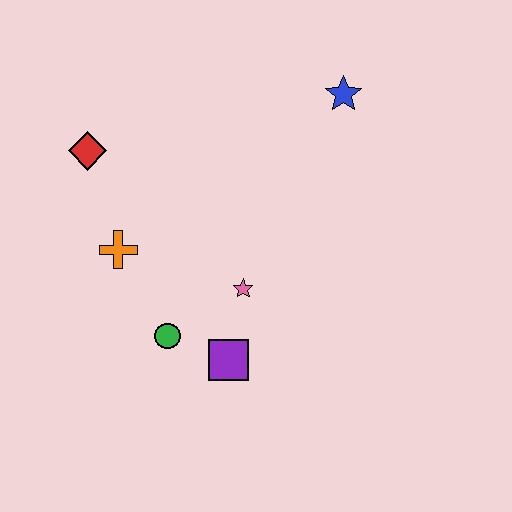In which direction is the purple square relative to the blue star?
The purple square is below the blue star.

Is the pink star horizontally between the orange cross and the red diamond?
No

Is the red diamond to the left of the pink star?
Yes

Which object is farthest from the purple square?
The blue star is farthest from the purple square.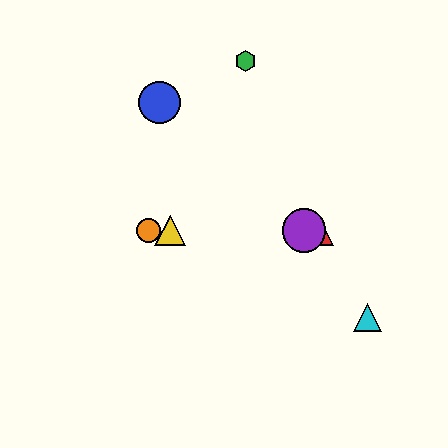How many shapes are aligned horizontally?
4 shapes (the red triangle, the yellow triangle, the purple circle, the orange circle) are aligned horizontally.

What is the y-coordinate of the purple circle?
The purple circle is at y≈231.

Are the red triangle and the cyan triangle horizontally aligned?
No, the red triangle is at y≈231 and the cyan triangle is at y≈317.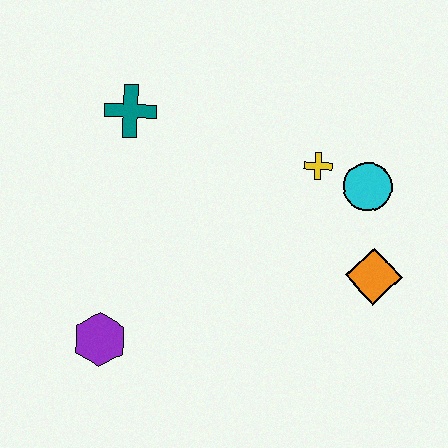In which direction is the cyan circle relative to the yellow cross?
The cyan circle is to the right of the yellow cross.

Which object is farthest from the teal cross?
The orange diamond is farthest from the teal cross.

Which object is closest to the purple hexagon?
The teal cross is closest to the purple hexagon.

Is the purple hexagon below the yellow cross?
Yes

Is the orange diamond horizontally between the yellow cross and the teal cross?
No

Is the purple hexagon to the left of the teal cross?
Yes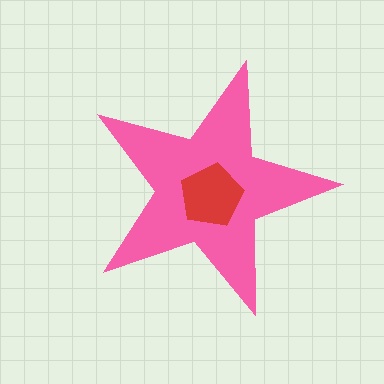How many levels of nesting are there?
2.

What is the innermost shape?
The red pentagon.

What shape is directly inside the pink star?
The red pentagon.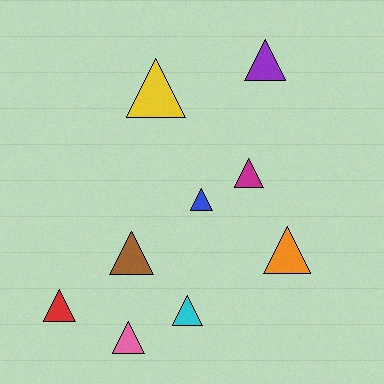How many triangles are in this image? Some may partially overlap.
There are 9 triangles.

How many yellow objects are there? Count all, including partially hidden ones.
There is 1 yellow object.